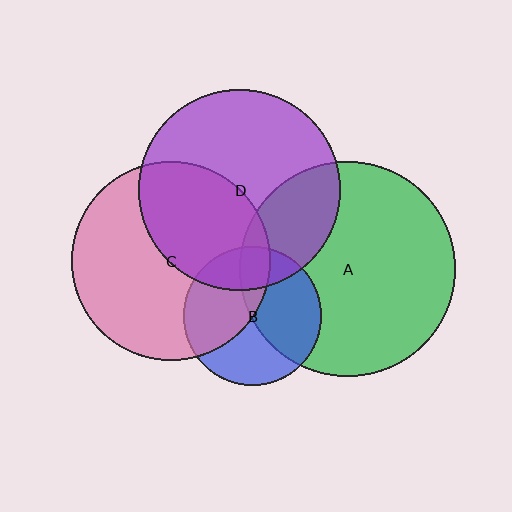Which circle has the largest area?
Circle A (green).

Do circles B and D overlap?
Yes.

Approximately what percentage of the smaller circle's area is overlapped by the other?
Approximately 20%.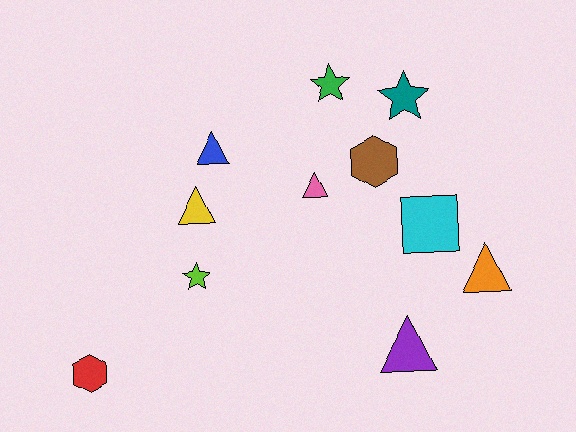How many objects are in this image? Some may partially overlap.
There are 11 objects.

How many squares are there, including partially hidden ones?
There is 1 square.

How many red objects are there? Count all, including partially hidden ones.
There is 1 red object.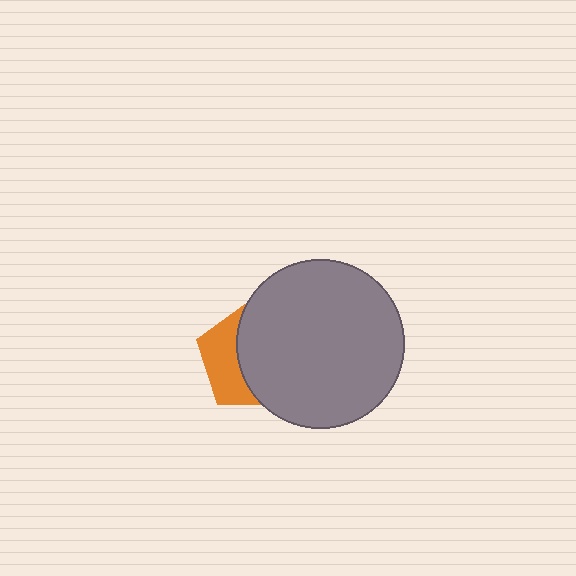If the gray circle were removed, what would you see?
You would see the complete orange pentagon.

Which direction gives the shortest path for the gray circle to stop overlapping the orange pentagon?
Moving right gives the shortest separation.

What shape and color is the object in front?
The object in front is a gray circle.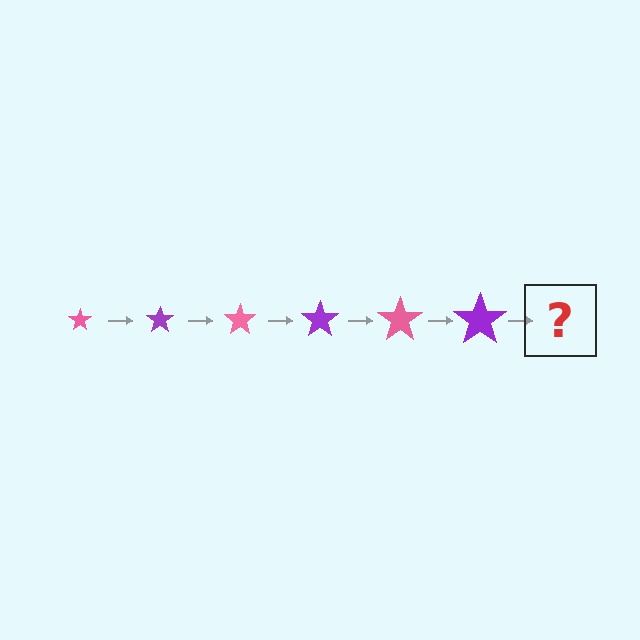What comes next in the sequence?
The next element should be a pink star, larger than the previous one.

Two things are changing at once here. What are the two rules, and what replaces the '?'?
The two rules are that the star grows larger each step and the color cycles through pink and purple. The '?' should be a pink star, larger than the previous one.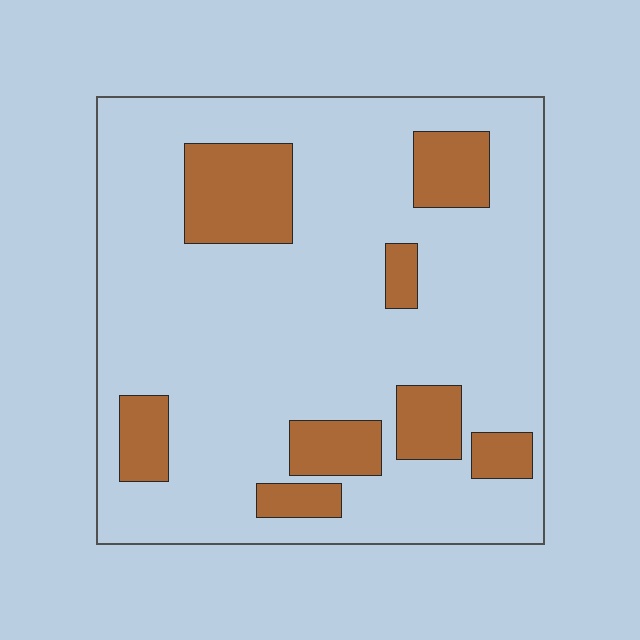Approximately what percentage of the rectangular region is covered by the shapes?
Approximately 20%.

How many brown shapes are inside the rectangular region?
8.